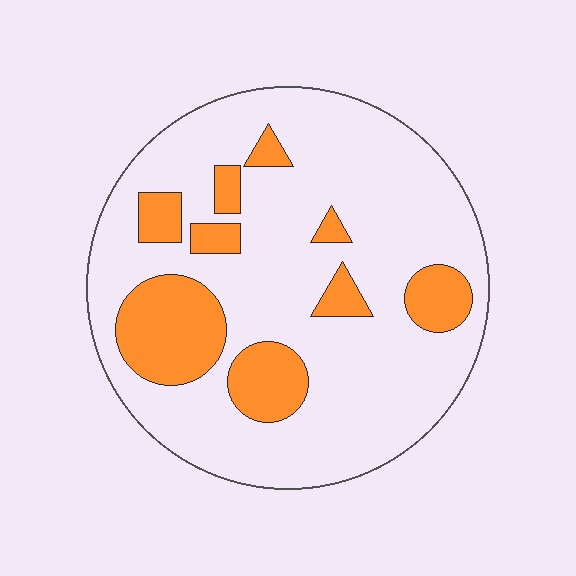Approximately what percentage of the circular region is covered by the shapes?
Approximately 20%.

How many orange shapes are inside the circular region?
9.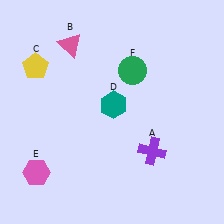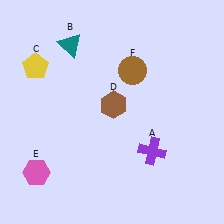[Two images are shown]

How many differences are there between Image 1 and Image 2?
There are 3 differences between the two images.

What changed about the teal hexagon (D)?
In Image 1, D is teal. In Image 2, it changed to brown.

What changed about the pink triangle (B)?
In Image 1, B is pink. In Image 2, it changed to teal.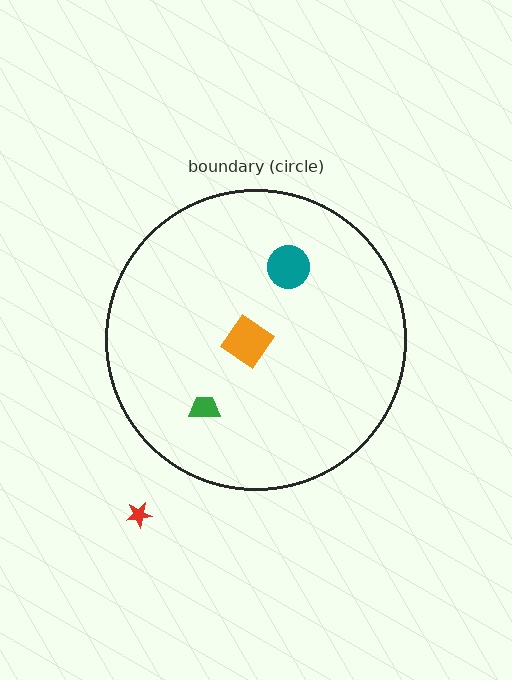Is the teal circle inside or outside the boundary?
Inside.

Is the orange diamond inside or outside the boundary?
Inside.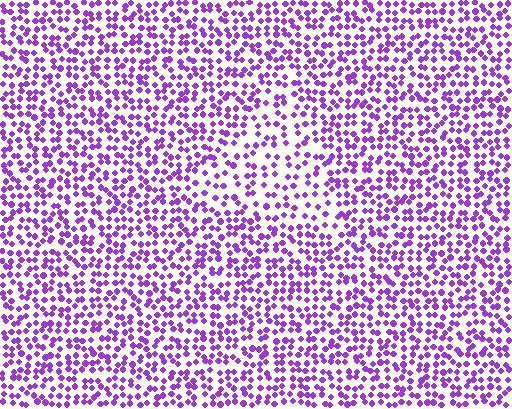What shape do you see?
I see a triangle.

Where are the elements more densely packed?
The elements are more densely packed outside the triangle boundary.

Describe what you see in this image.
The image contains small purple elements arranged at two different densities. A triangle-shaped region is visible where the elements are less densely packed than the surrounding area.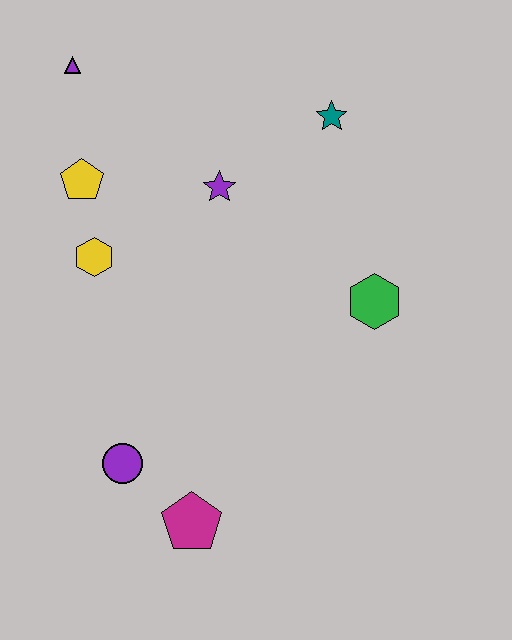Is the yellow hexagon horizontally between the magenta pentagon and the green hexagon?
No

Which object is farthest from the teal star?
The magenta pentagon is farthest from the teal star.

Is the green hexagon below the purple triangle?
Yes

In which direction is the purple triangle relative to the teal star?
The purple triangle is to the left of the teal star.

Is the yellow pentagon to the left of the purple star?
Yes